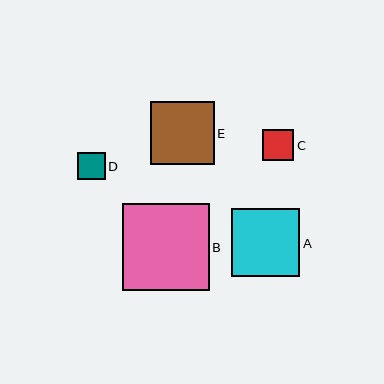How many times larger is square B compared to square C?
Square B is approximately 2.7 times the size of square C.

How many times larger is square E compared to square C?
Square E is approximately 2.0 times the size of square C.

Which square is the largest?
Square B is the largest with a size of approximately 86 pixels.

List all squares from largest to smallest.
From largest to smallest: B, A, E, C, D.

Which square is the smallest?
Square D is the smallest with a size of approximately 28 pixels.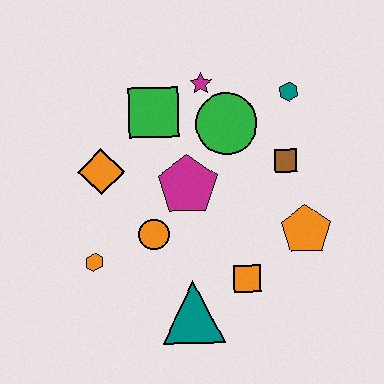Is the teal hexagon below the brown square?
No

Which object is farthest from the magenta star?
The teal triangle is farthest from the magenta star.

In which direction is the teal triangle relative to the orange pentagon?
The teal triangle is to the left of the orange pentagon.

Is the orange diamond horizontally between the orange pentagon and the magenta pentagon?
No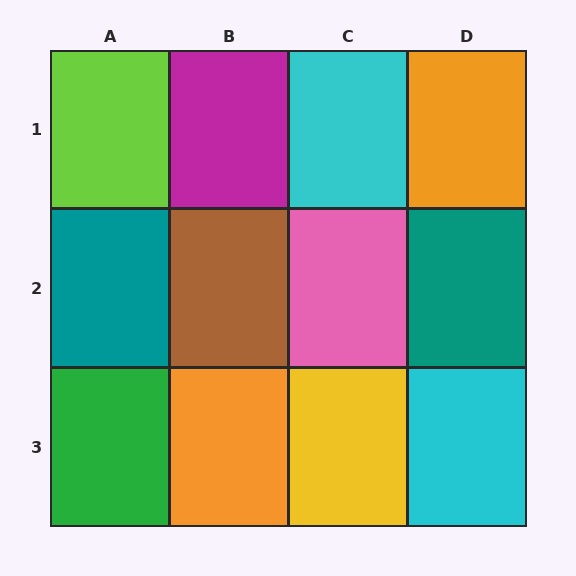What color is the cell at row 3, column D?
Cyan.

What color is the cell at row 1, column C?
Cyan.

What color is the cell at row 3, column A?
Green.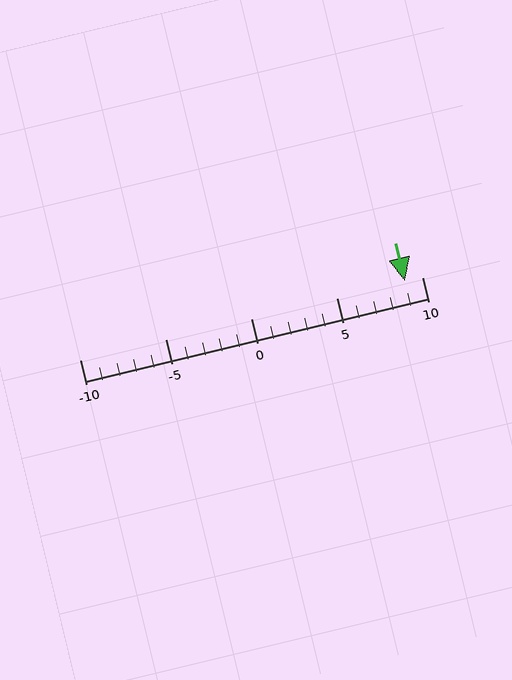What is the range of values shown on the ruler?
The ruler shows values from -10 to 10.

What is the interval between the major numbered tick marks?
The major tick marks are spaced 5 units apart.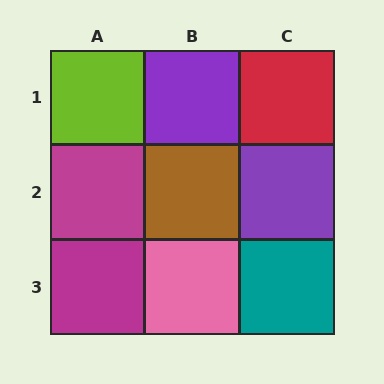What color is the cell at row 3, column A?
Magenta.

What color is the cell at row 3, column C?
Teal.